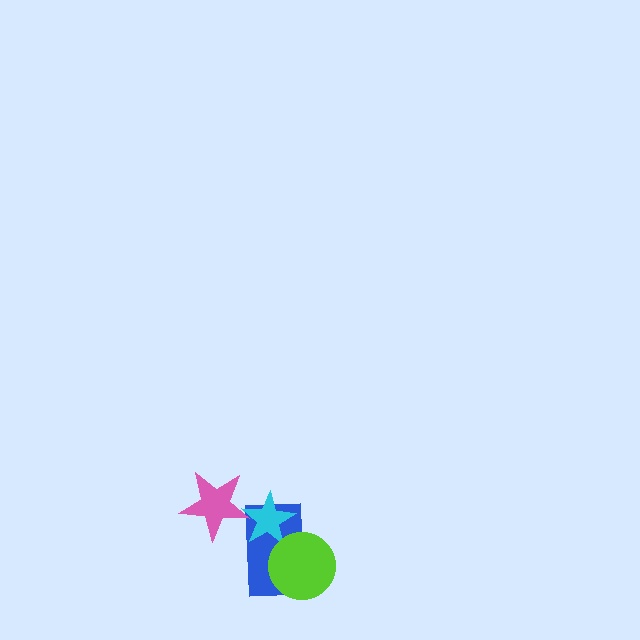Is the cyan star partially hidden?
Yes, it is partially covered by another shape.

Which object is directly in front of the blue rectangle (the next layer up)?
The cyan star is directly in front of the blue rectangle.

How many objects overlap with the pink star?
2 objects overlap with the pink star.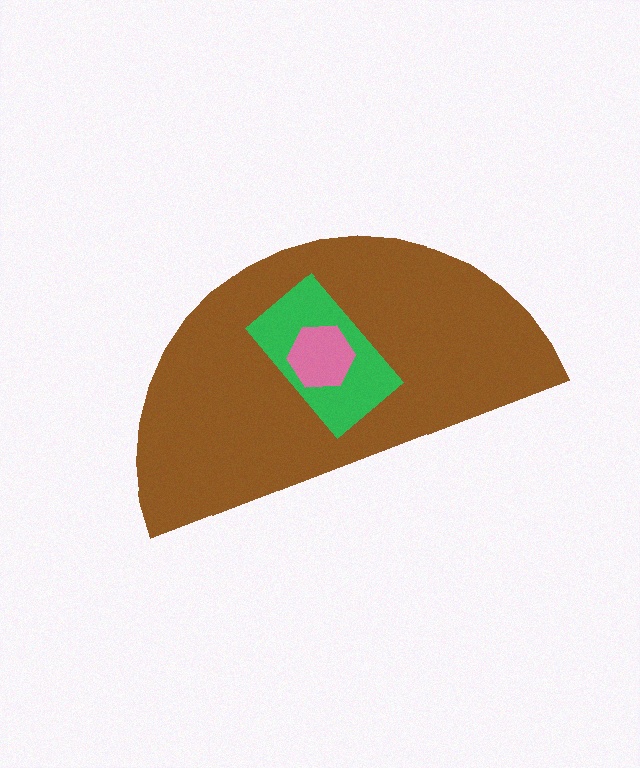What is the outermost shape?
The brown semicircle.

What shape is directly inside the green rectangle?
The pink hexagon.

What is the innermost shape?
The pink hexagon.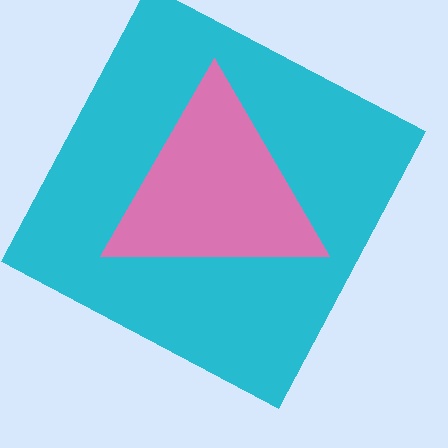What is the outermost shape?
The cyan square.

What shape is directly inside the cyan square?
The pink triangle.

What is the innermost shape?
The pink triangle.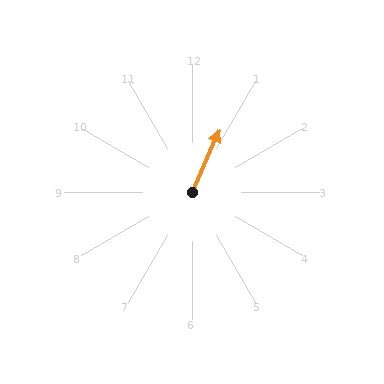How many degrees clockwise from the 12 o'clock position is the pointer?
Approximately 24 degrees.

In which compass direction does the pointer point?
Northeast.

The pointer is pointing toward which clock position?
Roughly 1 o'clock.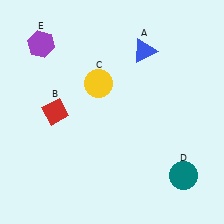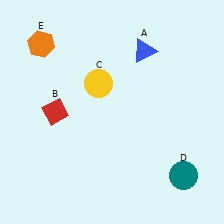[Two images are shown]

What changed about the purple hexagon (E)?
In Image 1, E is purple. In Image 2, it changed to orange.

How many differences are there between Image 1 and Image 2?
There is 1 difference between the two images.